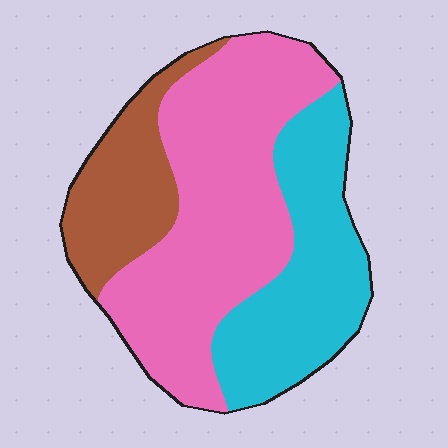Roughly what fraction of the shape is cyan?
Cyan covers roughly 30% of the shape.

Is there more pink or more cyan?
Pink.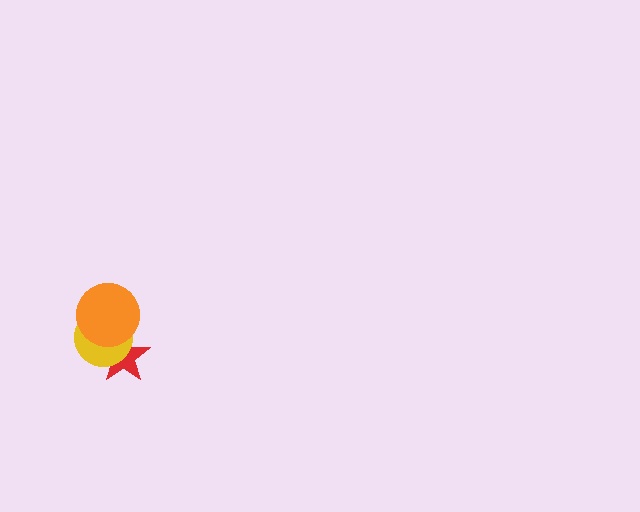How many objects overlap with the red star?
2 objects overlap with the red star.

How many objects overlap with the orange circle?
2 objects overlap with the orange circle.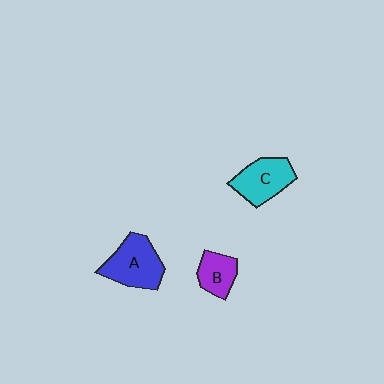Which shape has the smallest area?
Shape B (purple).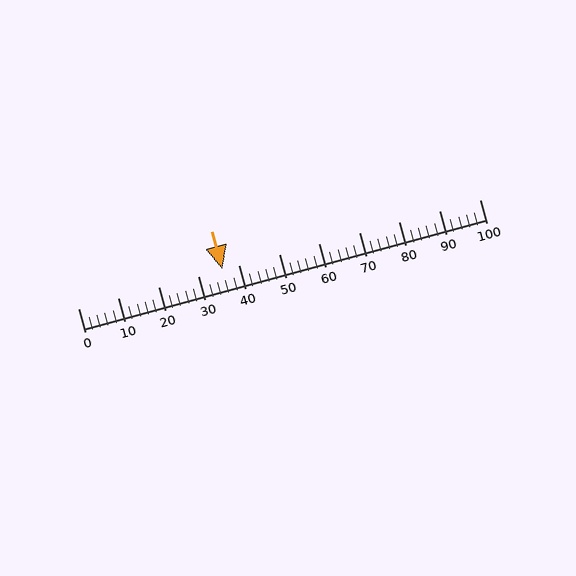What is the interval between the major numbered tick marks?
The major tick marks are spaced 10 units apart.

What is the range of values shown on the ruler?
The ruler shows values from 0 to 100.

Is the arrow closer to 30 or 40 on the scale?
The arrow is closer to 40.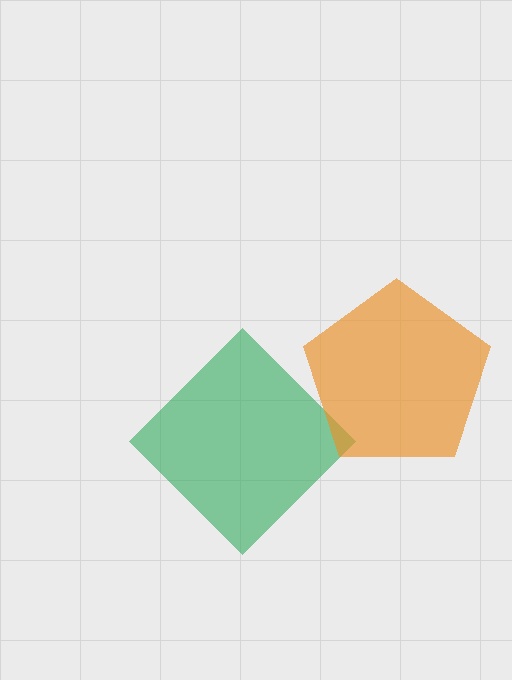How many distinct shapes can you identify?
There are 2 distinct shapes: a green diamond, an orange pentagon.